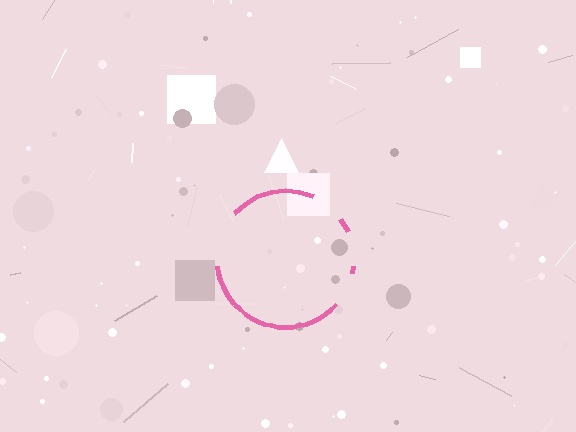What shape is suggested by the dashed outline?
The dashed outline suggests a circle.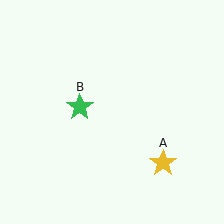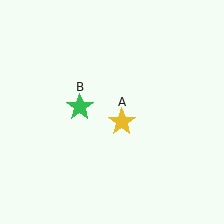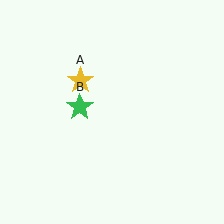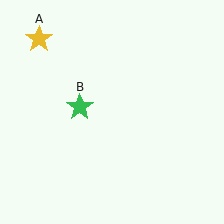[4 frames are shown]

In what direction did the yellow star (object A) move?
The yellow star (object A) moved up and to the left.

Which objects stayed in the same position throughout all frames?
Green star (object B) remained stationary.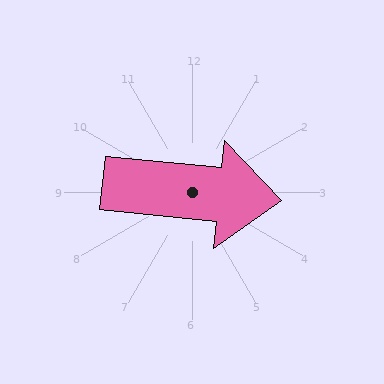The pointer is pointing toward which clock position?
Roughly 3 o'clock.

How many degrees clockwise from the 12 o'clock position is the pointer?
Approximately 96 degrees.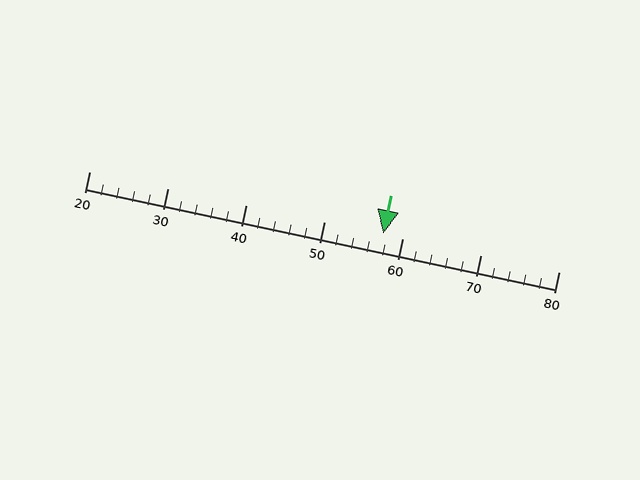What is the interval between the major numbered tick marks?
The major tick marks are spaced 10 units apart.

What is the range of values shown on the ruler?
The ruler shows values from 20 to 80.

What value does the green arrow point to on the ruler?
The green arrow points to approximately 58.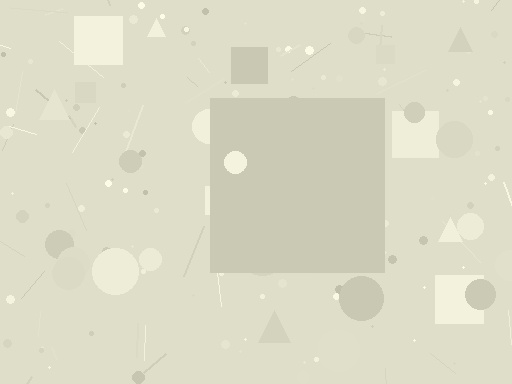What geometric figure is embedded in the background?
A square is embedded in the background.